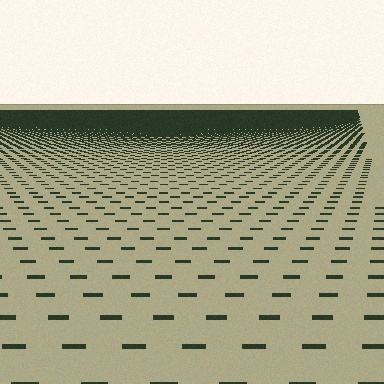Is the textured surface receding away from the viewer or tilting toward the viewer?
The surface is receding away from the viewer. Texture elements get smaller and denser toward the top.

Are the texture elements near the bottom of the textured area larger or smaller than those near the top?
Larger. Near the bottom, elements are closer to the viewer and appear at a bigger on-screen size.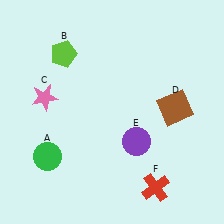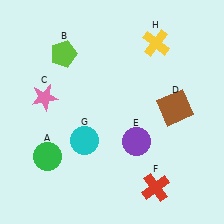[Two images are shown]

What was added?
A cyan circle (G), a yellow cross (H) were added in Image 2.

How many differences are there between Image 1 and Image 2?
There are 2 differences between the two images.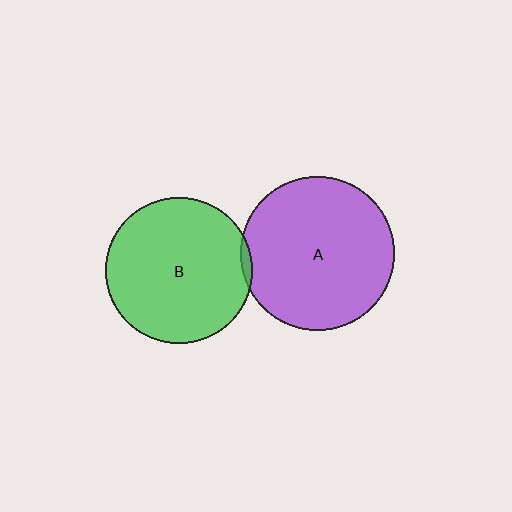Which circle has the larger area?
Circle A (purple).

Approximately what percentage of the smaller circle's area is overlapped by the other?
Approximately 5%.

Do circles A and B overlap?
Yes.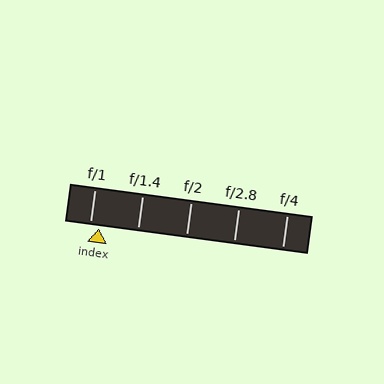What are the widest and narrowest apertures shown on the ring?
The widest aperture shown is f/1 and the narrowest is f/4.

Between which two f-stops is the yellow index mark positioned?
The index mark is between f/1 and f/1.4.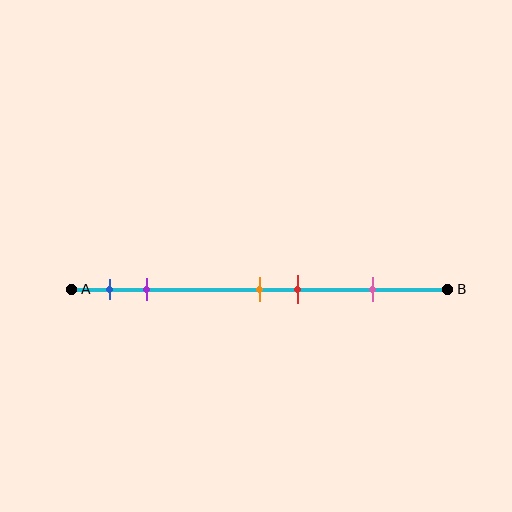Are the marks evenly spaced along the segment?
No, the marks are not evenly spaced.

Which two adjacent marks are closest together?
The orange and red marks are the closest adjacent pair.